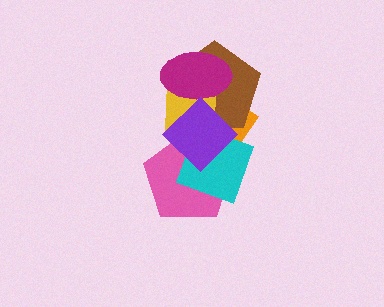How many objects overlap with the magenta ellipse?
3 objects overlap with the magenta ellipse.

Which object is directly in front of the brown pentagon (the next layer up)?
The yellow square is directly in front of the brown pentagon.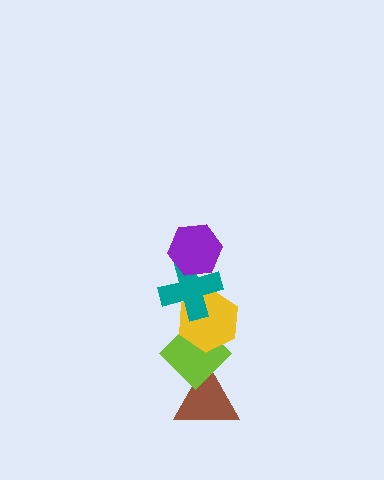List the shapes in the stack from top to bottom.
From top to bottom: the purple hexagon, the teal cross, the yellow hexagon, the lime diamond, the brown triangle.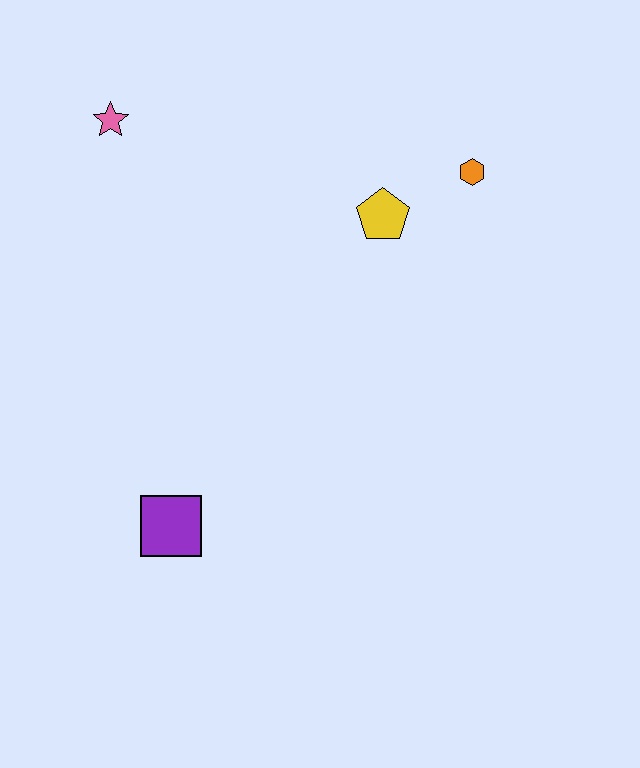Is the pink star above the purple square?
Yes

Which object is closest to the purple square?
The yellow pentagon is closest to the purple square.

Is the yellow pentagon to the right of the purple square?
Yes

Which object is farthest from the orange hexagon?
The purple square is farthest from the orange hexagon.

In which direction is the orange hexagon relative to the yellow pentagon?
The orange hexagon is to the right of the yellow pentagon.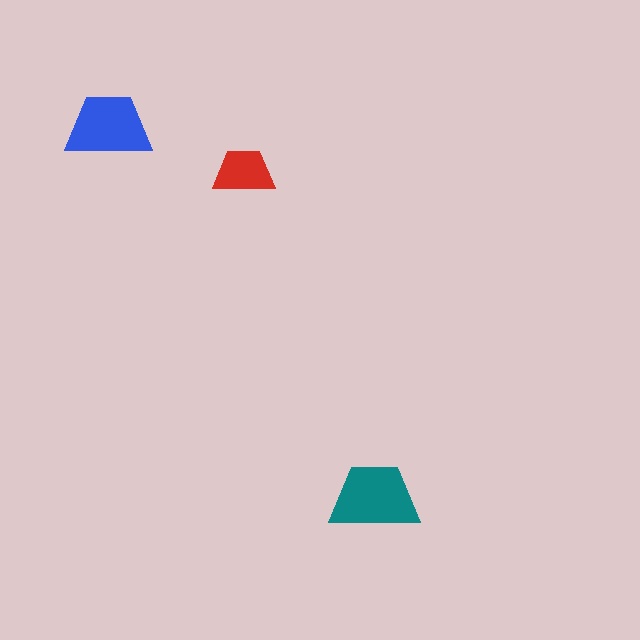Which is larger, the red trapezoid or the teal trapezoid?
The teal one.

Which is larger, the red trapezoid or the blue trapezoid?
The blue one.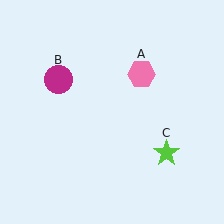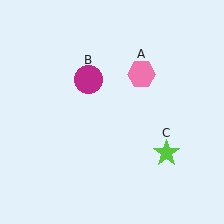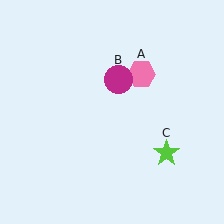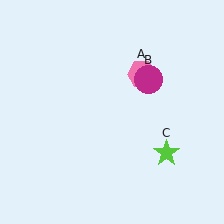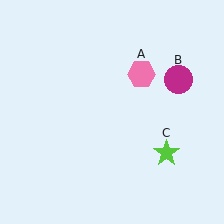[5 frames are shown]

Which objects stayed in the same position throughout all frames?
Pink hexagon (object A) and lime star (object C) remained stationary.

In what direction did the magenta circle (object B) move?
The magenta circle (object B) moved right.